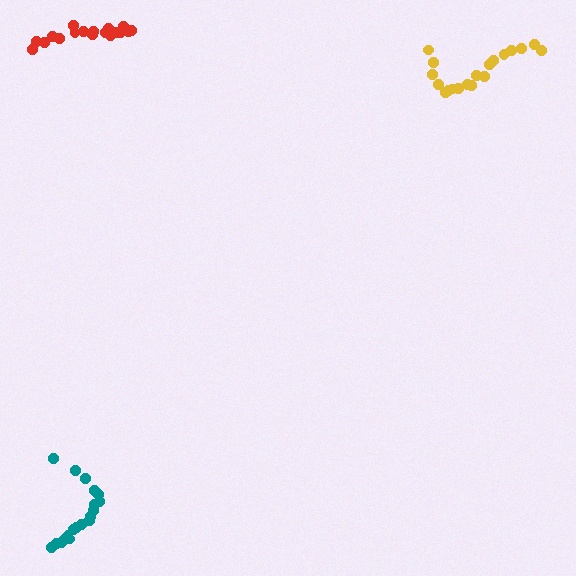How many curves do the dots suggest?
There are 3 distinct paths.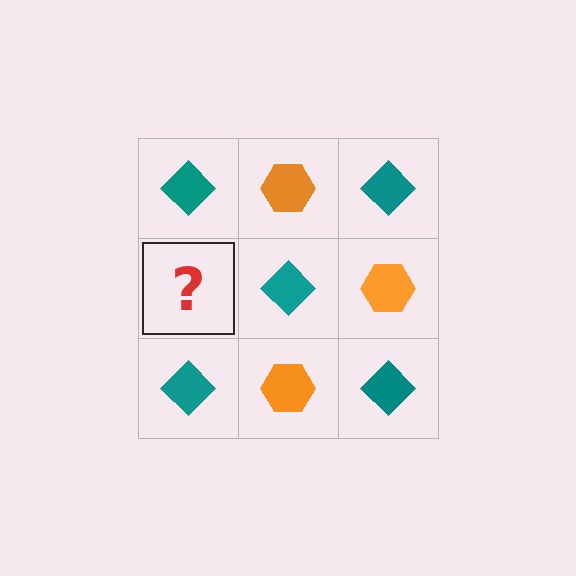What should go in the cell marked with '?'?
The missing cell should contain an orange hexagon.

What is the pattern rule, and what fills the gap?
The rule is that it alternates teal diamond and orange hexagon in a checkerboard pattern. The gap should be filled with an orange hexagon.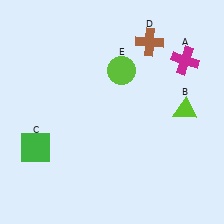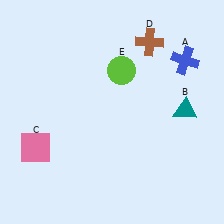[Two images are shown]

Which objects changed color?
A changed from magenta to blue. B changed from lime to teal. C changed from green to pink.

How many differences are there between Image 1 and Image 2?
There are 3 differences between the two images.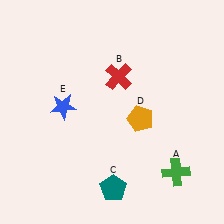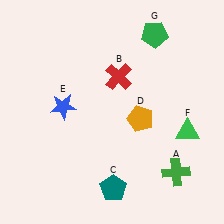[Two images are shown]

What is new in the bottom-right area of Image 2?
A green triangle (F) was added in the bottom-right area of Image 2.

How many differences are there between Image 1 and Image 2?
There are 2 differences between the two images.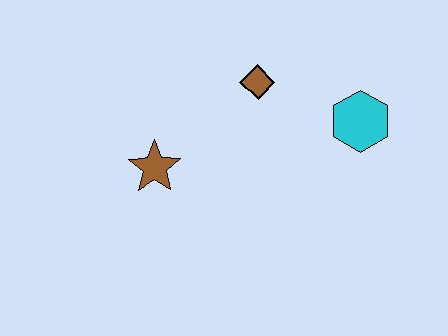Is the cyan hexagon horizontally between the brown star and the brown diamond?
No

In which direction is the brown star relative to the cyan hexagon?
The brown star is to the left of the cyan hexagon.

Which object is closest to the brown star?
The brown diamond is closest to the brown star.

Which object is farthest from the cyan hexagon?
The brown star is farthest from the cyan hexagon.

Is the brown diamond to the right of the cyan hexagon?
No